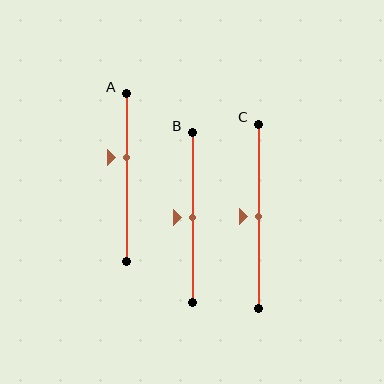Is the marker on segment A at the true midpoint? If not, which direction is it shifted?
No, the marker on segment A is shifted upward by about 12% of the segment length.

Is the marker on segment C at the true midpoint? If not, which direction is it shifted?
Yes, the marker on segment C is at the true midpoint.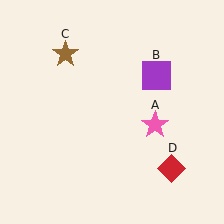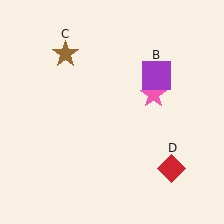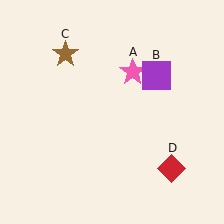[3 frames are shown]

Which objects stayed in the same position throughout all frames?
Purple square (object B) and brown star (object C) and red diamond (object D) remained stationary.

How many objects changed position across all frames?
1 object changed position: pink star (object A).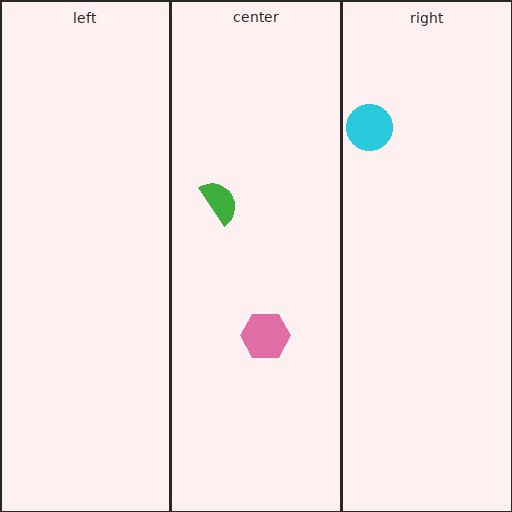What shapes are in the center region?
The green semicircle, the pink hexagon.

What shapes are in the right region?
The cyan circle.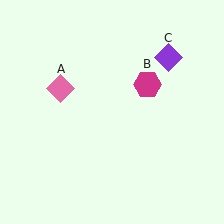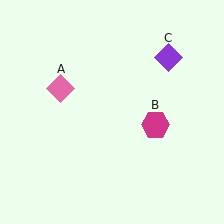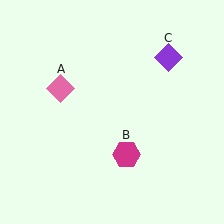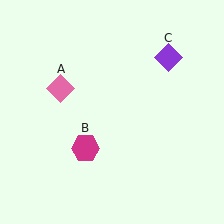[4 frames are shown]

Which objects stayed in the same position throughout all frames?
Pink diamond (object A) and purple diamond (object C) remained stationary.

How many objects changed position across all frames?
1 object changed position: magenta hexagon (object B).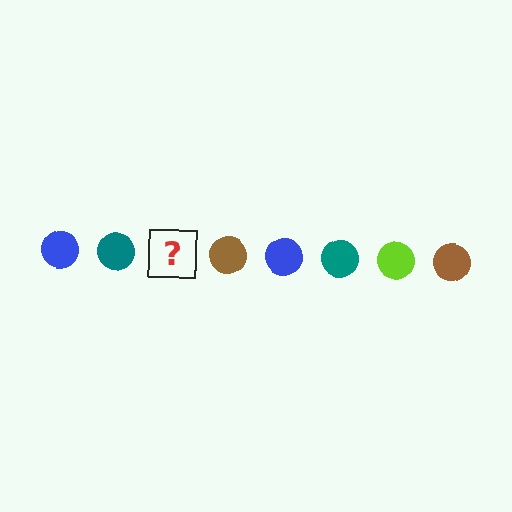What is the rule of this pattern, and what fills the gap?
The rule is that the pattern cycles through blue, teal, lime, brown circles. The gap should be filled with a lime circle.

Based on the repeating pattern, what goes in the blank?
The blank should be a lime circle.